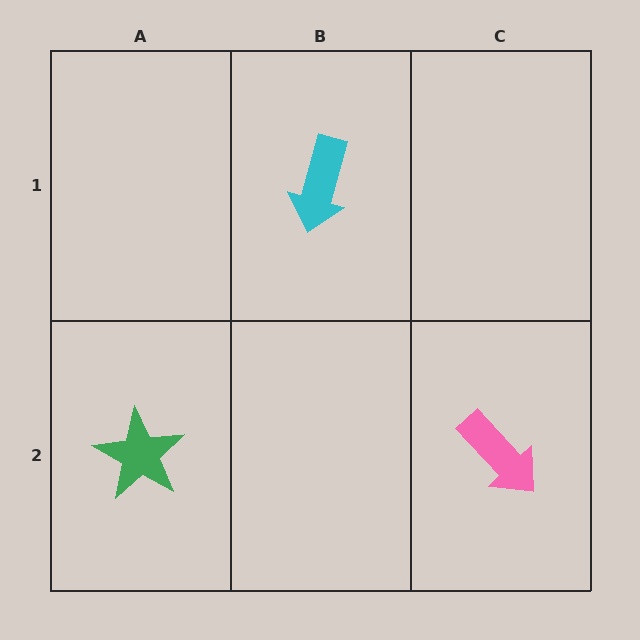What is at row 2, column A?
A green star.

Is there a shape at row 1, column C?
No, that cell is empty.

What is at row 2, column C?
A pink arrow.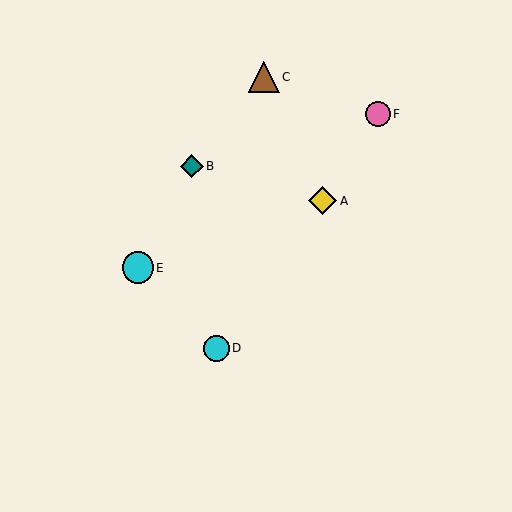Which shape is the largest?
The cyan circle (labeled E) is the largest.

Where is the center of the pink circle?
The center of the pink circle is at (378, 114).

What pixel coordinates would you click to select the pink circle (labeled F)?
Click at (378, 114) to select the pink circle F.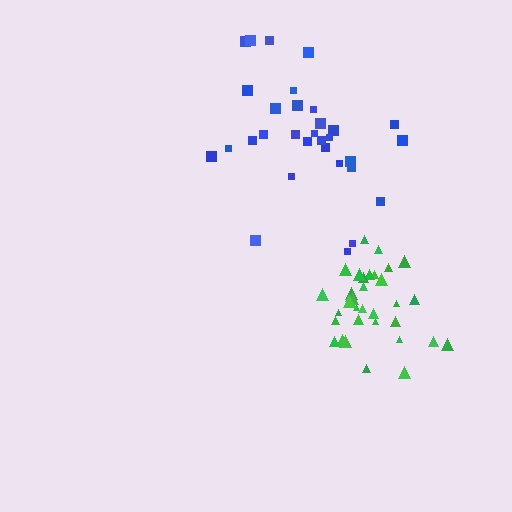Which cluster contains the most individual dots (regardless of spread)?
Green (34).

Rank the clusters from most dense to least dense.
green, blue.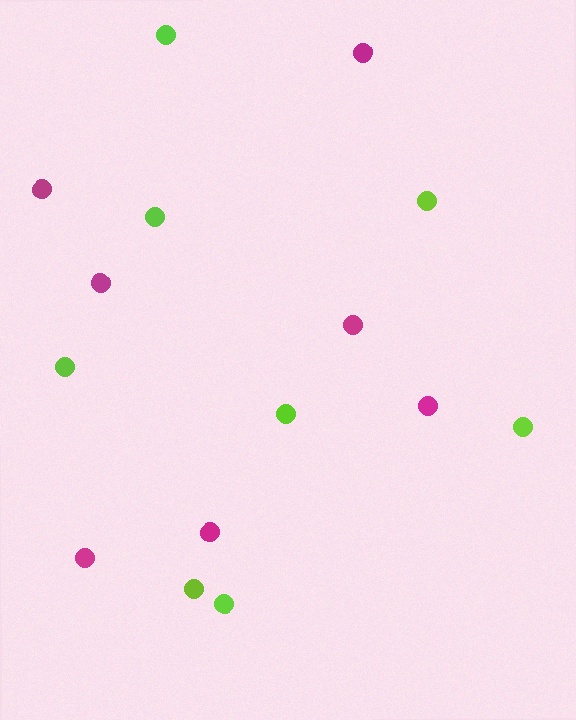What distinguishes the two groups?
There are 2 groups: one group of lime circles (8) and one group of magenta circles (7).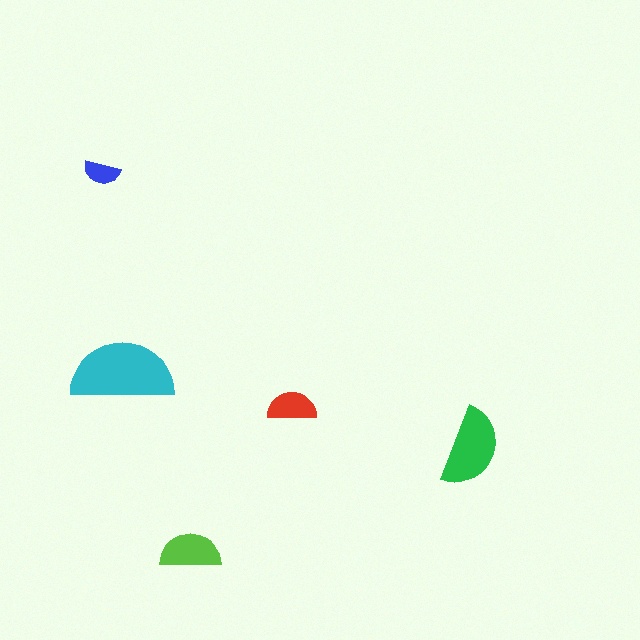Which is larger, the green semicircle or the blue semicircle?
The green one.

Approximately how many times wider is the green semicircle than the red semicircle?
About 1.5 times wider.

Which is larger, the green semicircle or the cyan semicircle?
The cyan one.